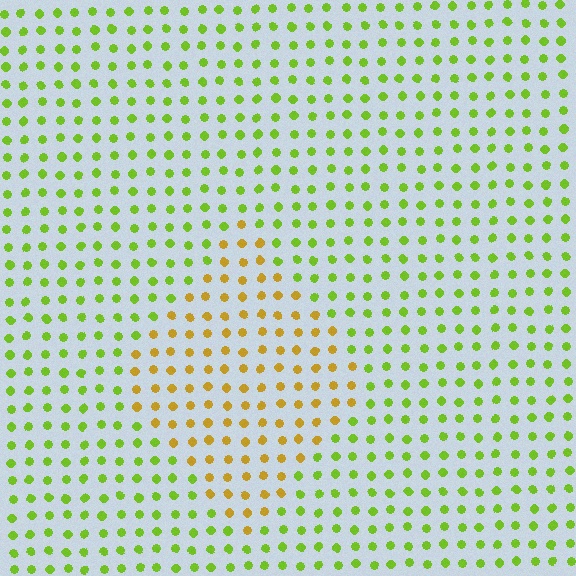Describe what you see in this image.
The image is filled with small lime elements in a uniform arrangement. A diamond-shaped region is visible where the elements are tinted to a slightly different hue, forming a subtle color boundary.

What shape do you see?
I see a diamond.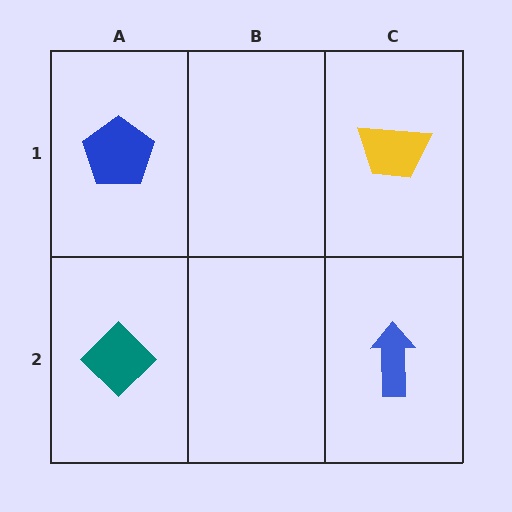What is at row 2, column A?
A teal diamond.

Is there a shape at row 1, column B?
No, that cell is empty.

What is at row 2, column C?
A blue arrow.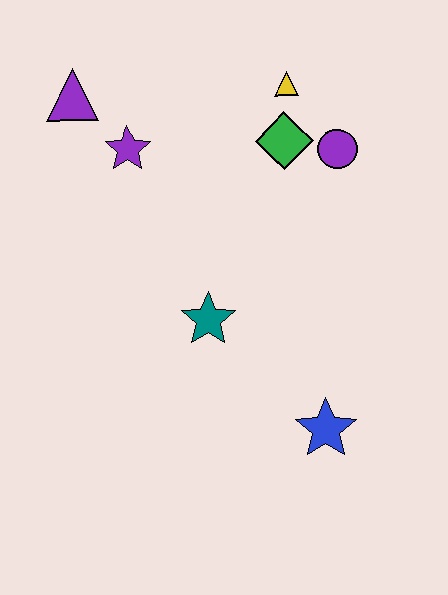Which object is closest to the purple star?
The purple triangle is closest to the purple star.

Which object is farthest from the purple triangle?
The blue star is farthest from the purple triangle.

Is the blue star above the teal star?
No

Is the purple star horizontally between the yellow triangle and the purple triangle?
Yes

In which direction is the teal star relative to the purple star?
The teal star is below the purple star.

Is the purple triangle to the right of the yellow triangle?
No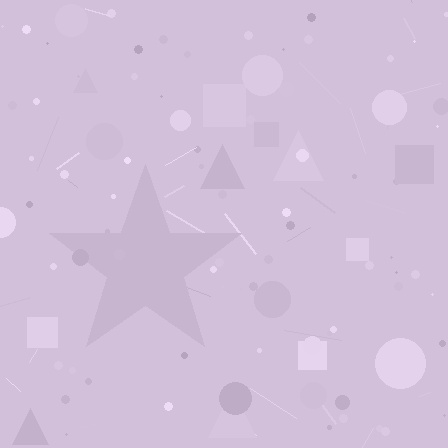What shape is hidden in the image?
A star is hidden in the image.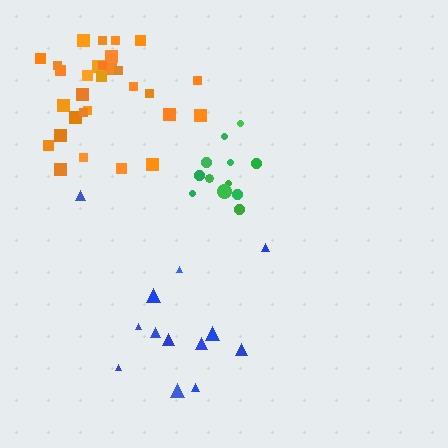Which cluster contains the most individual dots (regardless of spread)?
Orange (30).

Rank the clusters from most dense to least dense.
green, orange, blue.